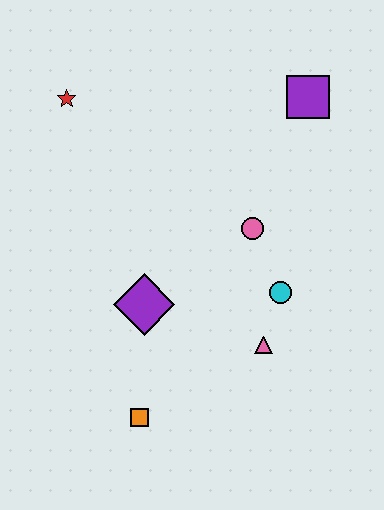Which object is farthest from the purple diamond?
The purple square is farthest from the purple diamond.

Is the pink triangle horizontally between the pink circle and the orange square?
No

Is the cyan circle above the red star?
No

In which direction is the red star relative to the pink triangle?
The red star is above the pink triangle.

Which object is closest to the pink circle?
The cyan circle is closest to the pink circle.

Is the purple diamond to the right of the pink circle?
No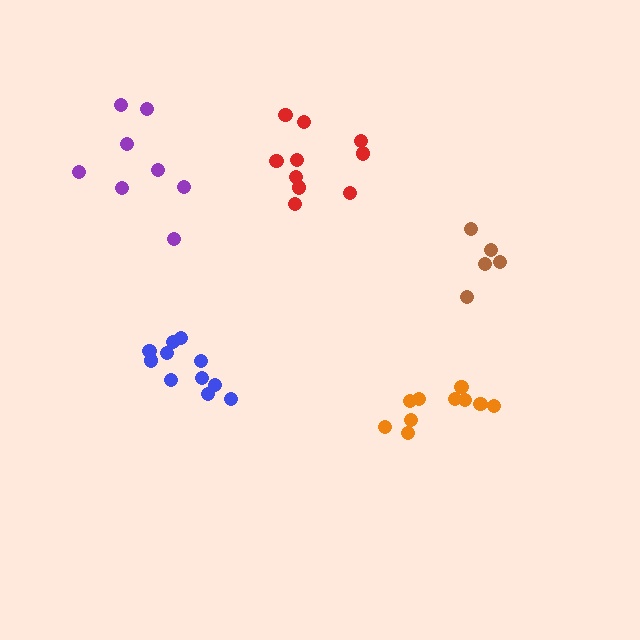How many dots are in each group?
Group 1: 10 dots, Group 2: 8 dots, Group 3: 10 dots, Group 4: 5 dots, Group 5: 11 dots (44 total).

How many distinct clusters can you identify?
There are 5 distinct clusters.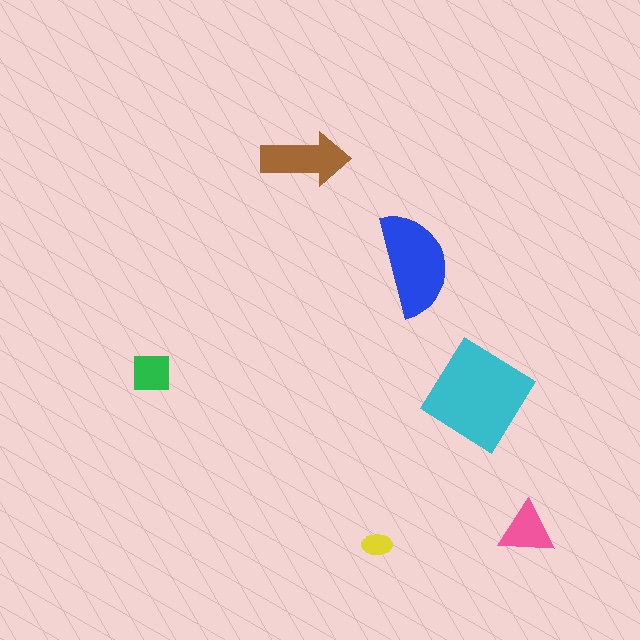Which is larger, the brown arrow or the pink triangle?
The brown arrow.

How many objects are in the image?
There are 6 objects in the image.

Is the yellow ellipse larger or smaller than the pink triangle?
Smaller.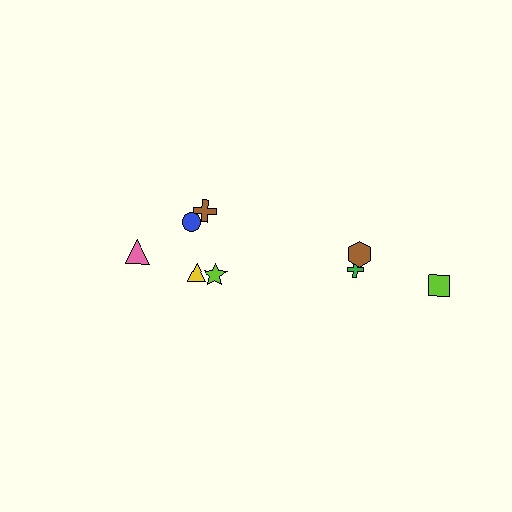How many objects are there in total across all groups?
There are 8 objects.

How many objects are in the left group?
There are 5 objects.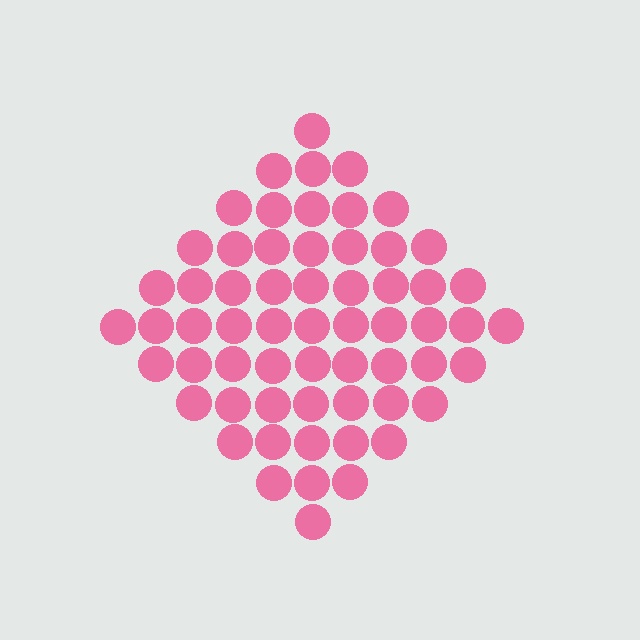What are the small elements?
The small elements are circles.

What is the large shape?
The large shape is a diamond.